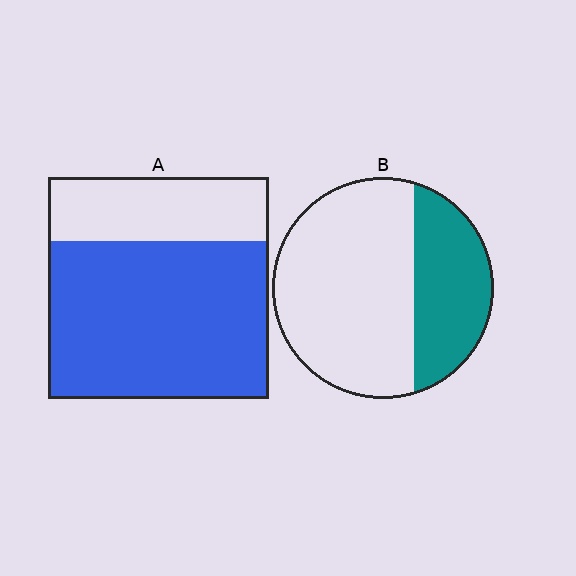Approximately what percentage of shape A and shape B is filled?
A is approximately 70% and B is approximately 30%.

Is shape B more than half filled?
No.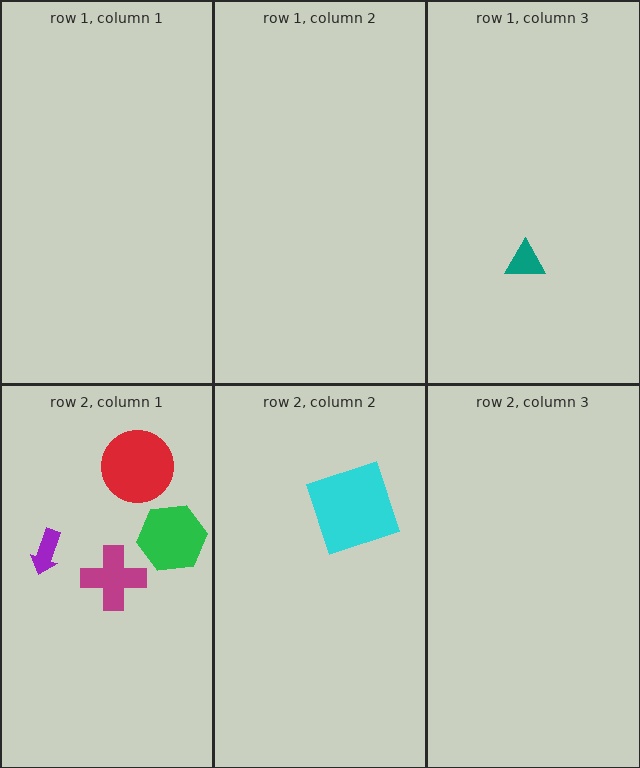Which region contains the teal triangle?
The row 1, column 3 region.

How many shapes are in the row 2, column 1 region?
4.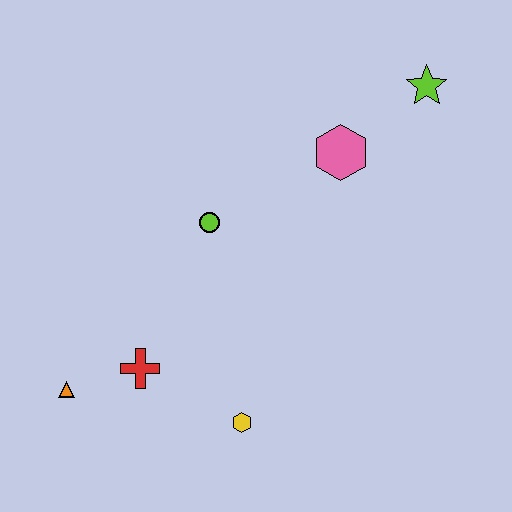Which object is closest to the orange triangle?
The red cross is closest to the orange triangle.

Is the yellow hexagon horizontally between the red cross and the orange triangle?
No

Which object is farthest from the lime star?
The orange triangle is farthest from the lime star.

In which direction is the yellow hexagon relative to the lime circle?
The yellow hexagon is below the lime circle.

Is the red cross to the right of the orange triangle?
Yes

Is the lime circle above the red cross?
Yes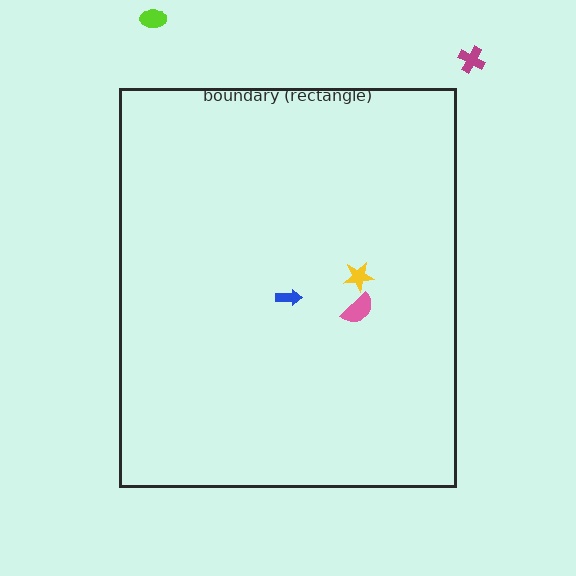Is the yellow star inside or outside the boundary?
Inside.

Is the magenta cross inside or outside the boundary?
Outside.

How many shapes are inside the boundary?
3 inside, 2 outside.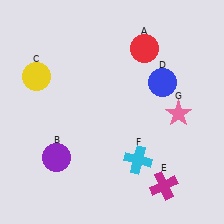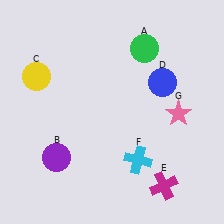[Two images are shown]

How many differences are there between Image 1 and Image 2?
There is 1 difference between the two images.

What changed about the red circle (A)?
In Image 1, A is red. In Image 2, it changed to green.